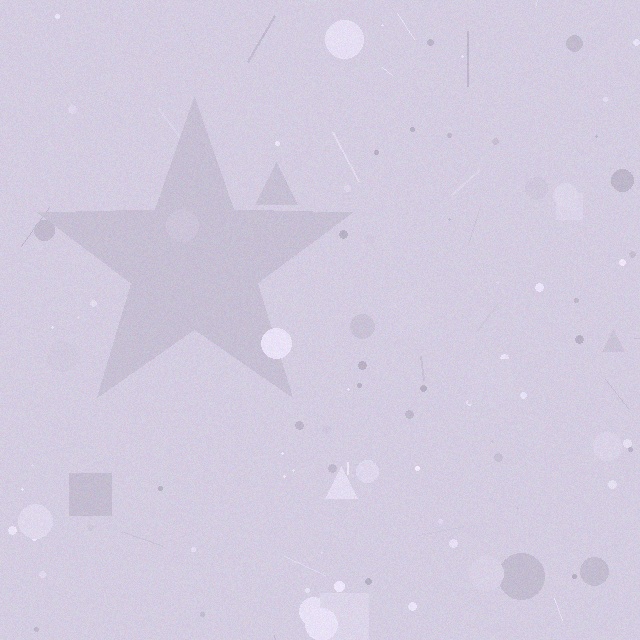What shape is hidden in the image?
A star is hidden in the image.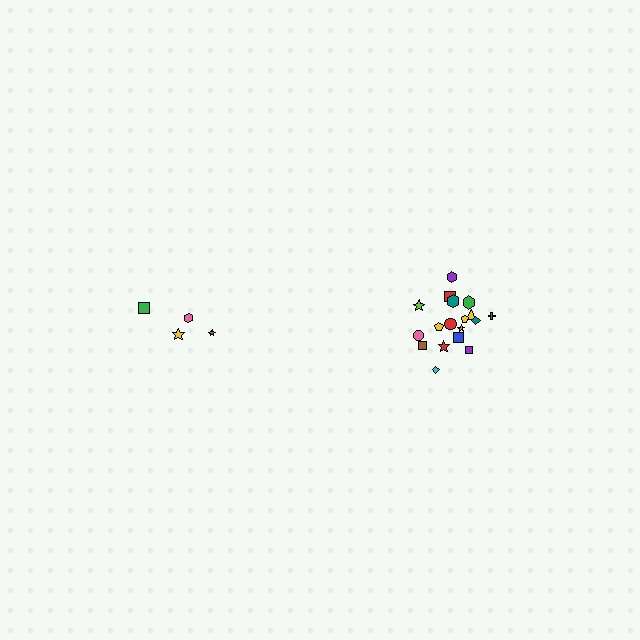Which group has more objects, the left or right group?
The right group.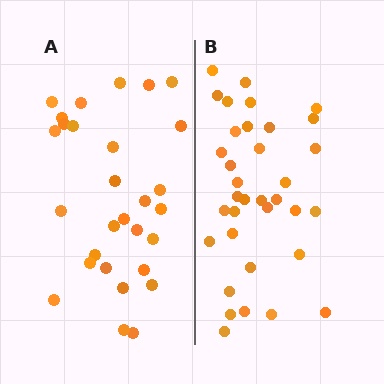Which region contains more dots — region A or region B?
Region B (the right region) has more dots.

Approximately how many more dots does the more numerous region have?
Region B has about 6 more dots than region A.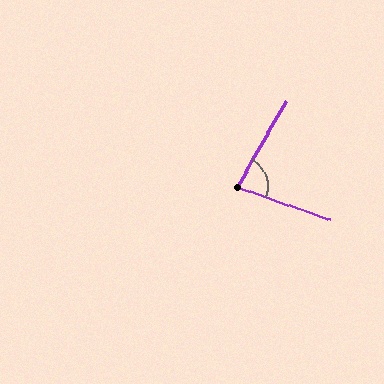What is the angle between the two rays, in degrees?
Approximately 80 degrees.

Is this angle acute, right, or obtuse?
It is acute.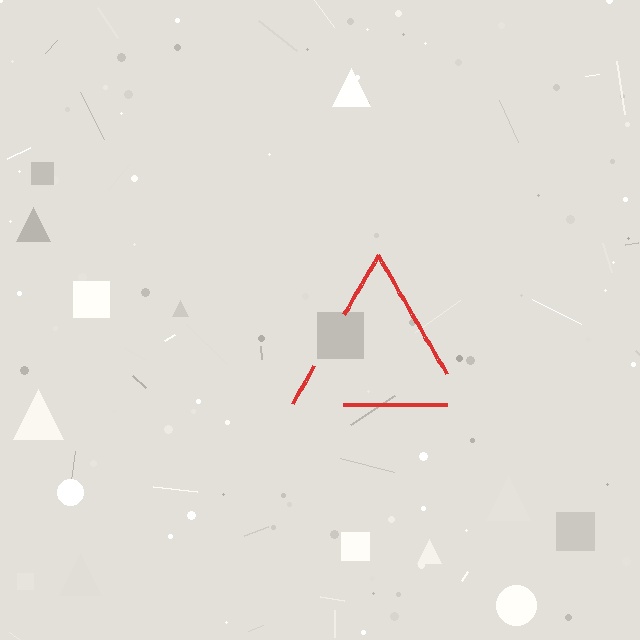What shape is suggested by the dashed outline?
The dashed outline suggests a triangle.